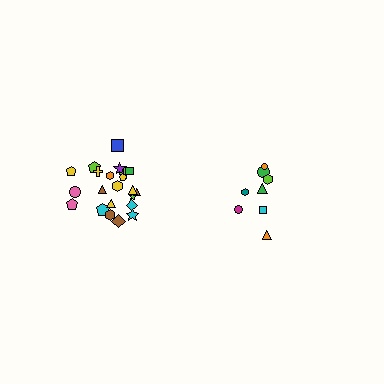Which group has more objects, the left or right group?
The left group.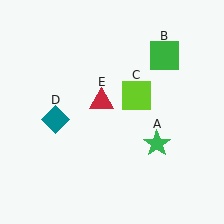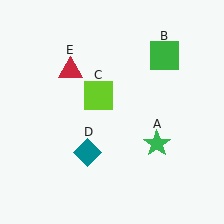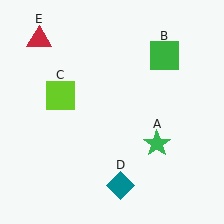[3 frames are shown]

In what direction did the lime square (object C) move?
The lime square (object C) moved left.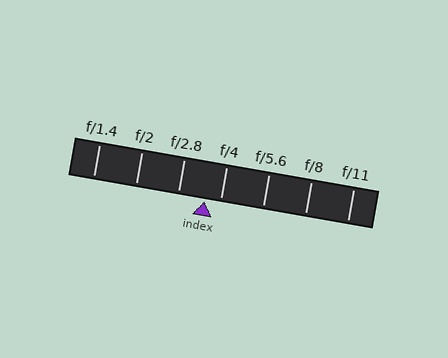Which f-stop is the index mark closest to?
The index mark is closest to f/4.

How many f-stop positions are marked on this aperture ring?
There are 7 f-stop positions marked.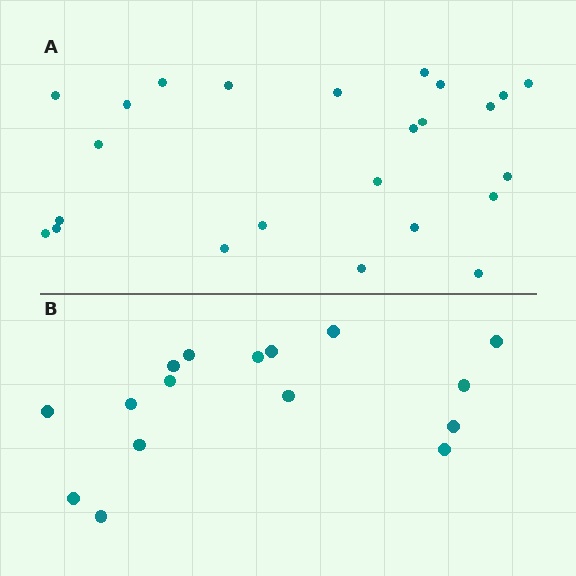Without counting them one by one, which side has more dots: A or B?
Region A (the top region) has more dots.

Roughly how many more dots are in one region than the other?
Region A has roughly 8 or so more dots than region B.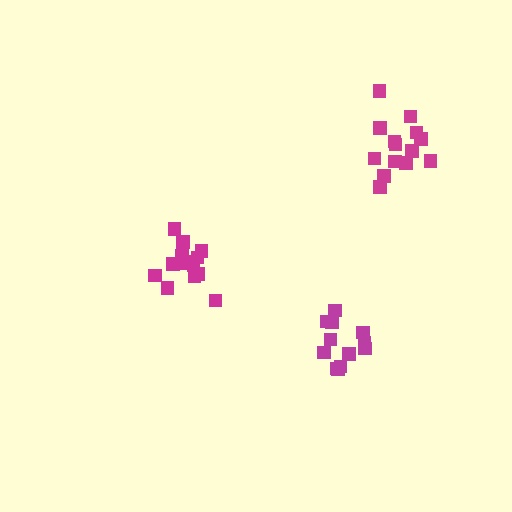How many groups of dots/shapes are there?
There are 3 groups.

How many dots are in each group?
Group 1: 14 dots, Group 2: 12 dots, Group 3: 14 dots (40 total).